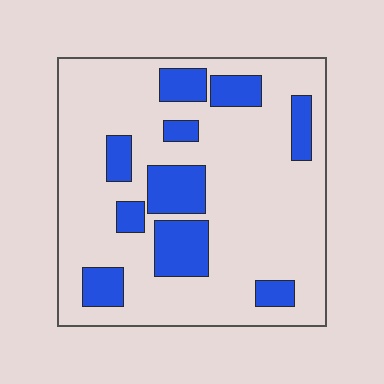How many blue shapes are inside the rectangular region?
10.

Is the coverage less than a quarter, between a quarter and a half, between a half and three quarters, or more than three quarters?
Less than a quarter.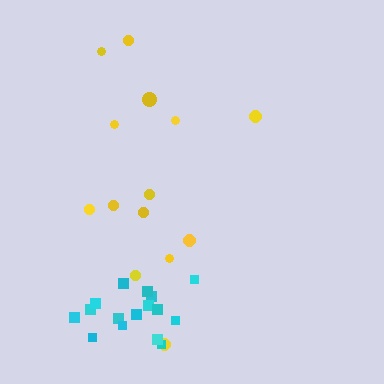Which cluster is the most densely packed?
Cyan.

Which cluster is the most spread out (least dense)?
Yellow.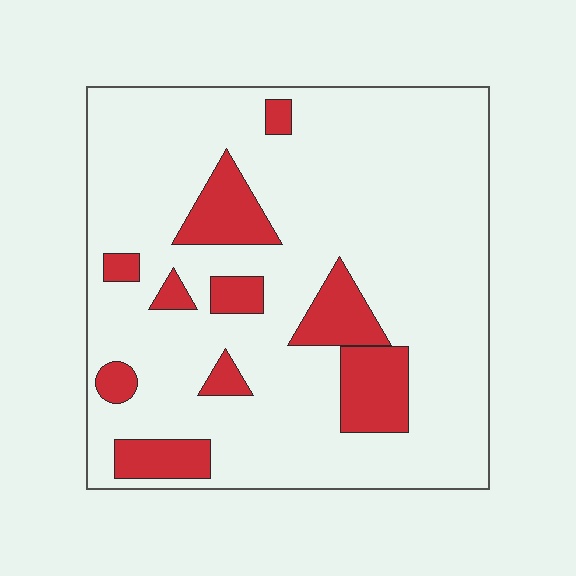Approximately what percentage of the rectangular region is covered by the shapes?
Approximately 15%.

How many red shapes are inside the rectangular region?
10.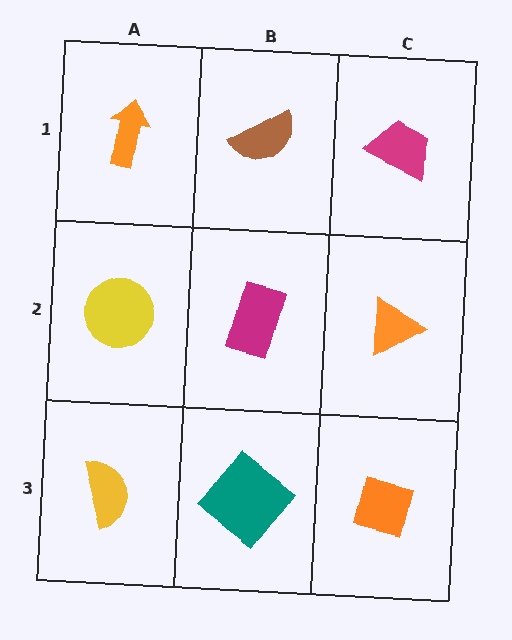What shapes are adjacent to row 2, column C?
A magenta trapezoid (row 1, column C), an orange square (row 3, column C), a magenta rectangle (row 2, column B).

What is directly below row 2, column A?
A yellow semicircle.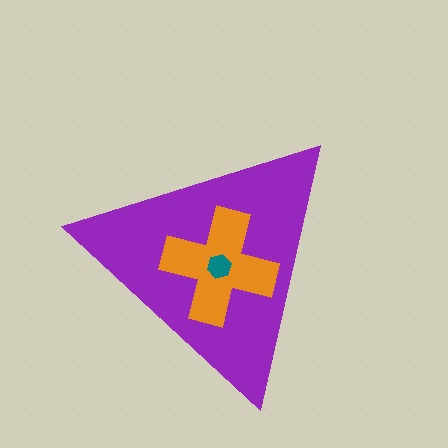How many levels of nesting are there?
3.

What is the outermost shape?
The purple triangle.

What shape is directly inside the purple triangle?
The orange cross.